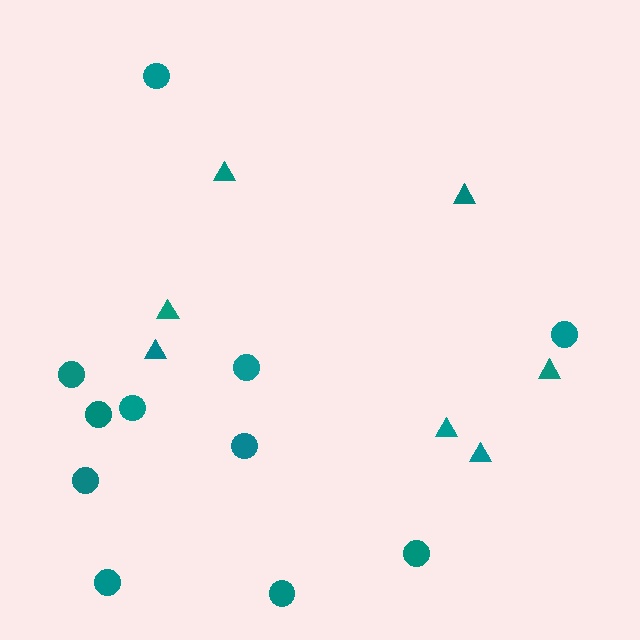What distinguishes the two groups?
There are 2 groups: one group of circles (11) and one group of triangles (7).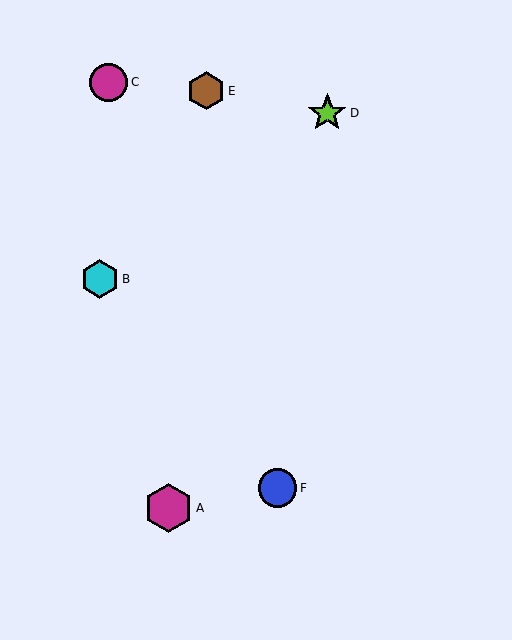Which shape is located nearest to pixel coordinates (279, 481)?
The blue circle (labeled F) at (277, 488) is nearest to that location.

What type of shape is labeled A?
Shape A is a magenta hexagon.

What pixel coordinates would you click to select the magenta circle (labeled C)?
Click at (108, 82) to select the magenta circle C.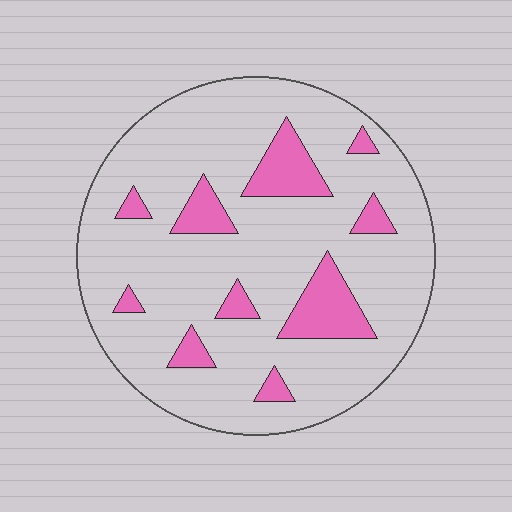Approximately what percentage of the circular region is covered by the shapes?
Approximately 15%.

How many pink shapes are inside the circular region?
10.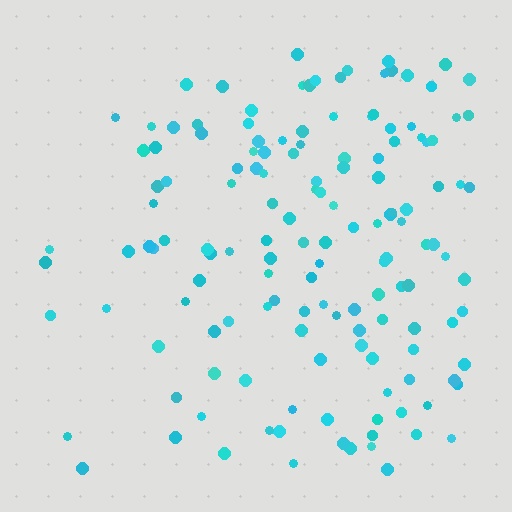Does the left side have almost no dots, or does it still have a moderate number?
Still a moderate number, just noticeably fewer than the right.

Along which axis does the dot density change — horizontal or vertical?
Horizontal.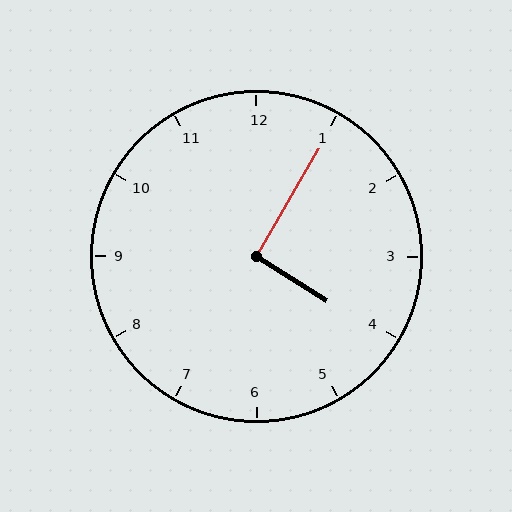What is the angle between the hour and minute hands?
Approximately 92 degrees.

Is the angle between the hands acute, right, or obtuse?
It is right.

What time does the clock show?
4:05.